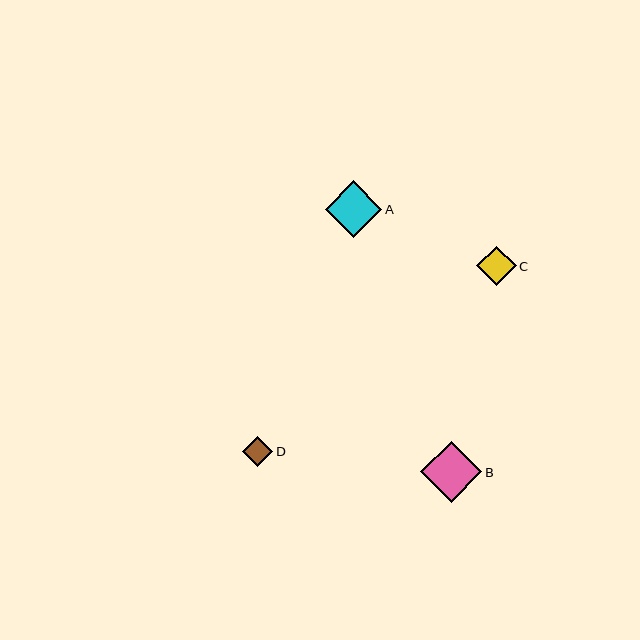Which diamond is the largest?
Diamond B is the largest with a size of approximately 61 pixels.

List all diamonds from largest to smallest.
From largest to smallest: B, A, C, D.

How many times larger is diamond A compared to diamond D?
Diamond A is approximately 1.9 times the size of diamond D.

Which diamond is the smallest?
Diamond D is the smallest with a size of approximately 30 pixels.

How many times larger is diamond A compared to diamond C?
Diamond A is approximately 1.4 times the size of diamond C.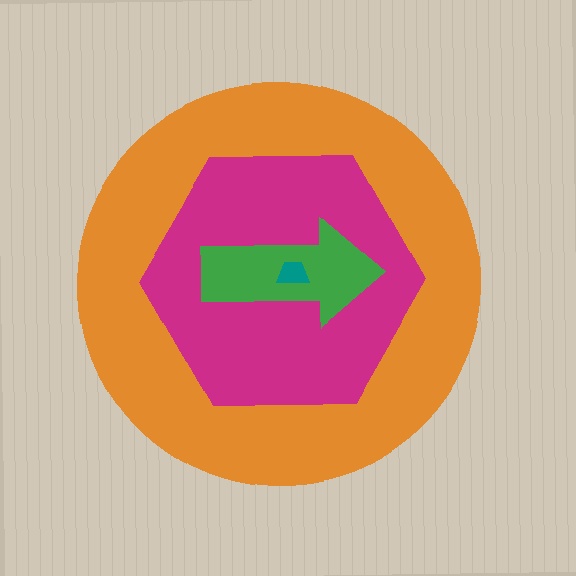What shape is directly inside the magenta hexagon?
The green arrow.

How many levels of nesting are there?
4.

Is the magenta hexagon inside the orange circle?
Yes.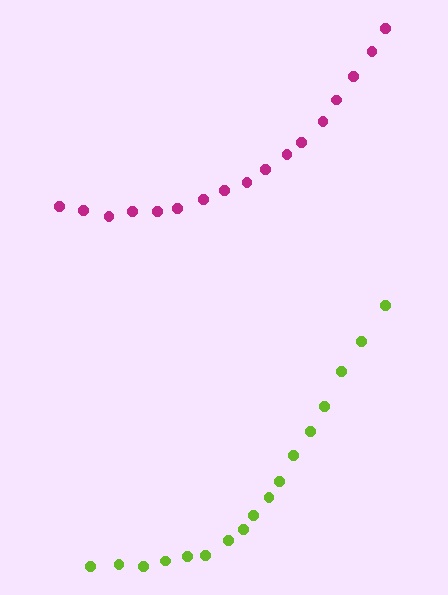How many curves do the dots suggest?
There are 2 distinct paths.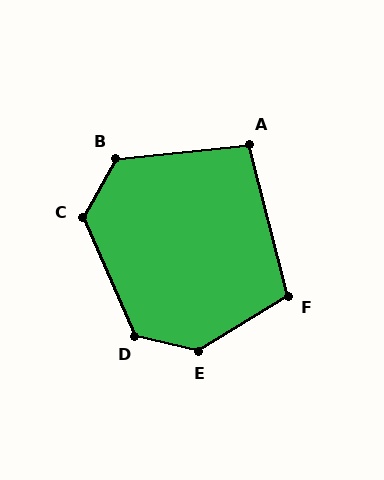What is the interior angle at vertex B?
Approximately 125 degrees (obtuse).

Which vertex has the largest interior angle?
E, at approximately 135 degrees.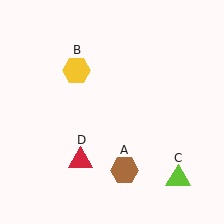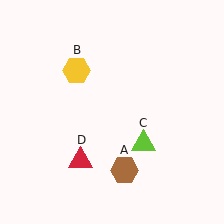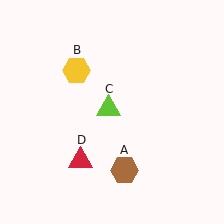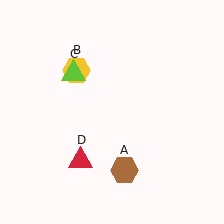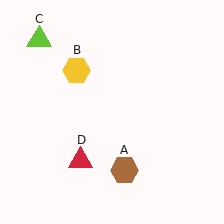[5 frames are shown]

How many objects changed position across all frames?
1 object changed position: lime triangle (object C).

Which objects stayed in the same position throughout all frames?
Brown hexagon (object A) and yellow hexagon (object B) and red triangle (object D) remained stationary.